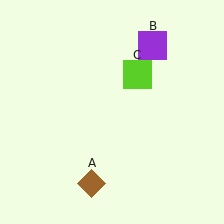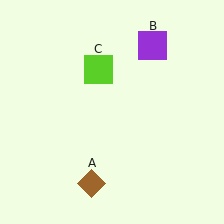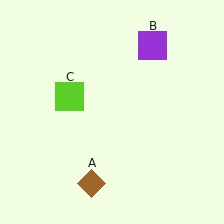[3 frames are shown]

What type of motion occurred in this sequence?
The lime square (object C) rotated counterclockwise around the center of the scene.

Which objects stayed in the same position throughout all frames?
Brown diamond (object A) and purple square (object B) remained stationary.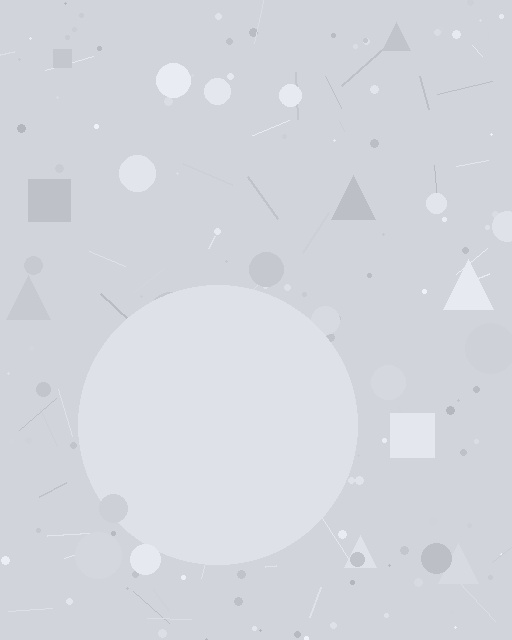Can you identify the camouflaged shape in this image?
The camouflaged shape is a circle.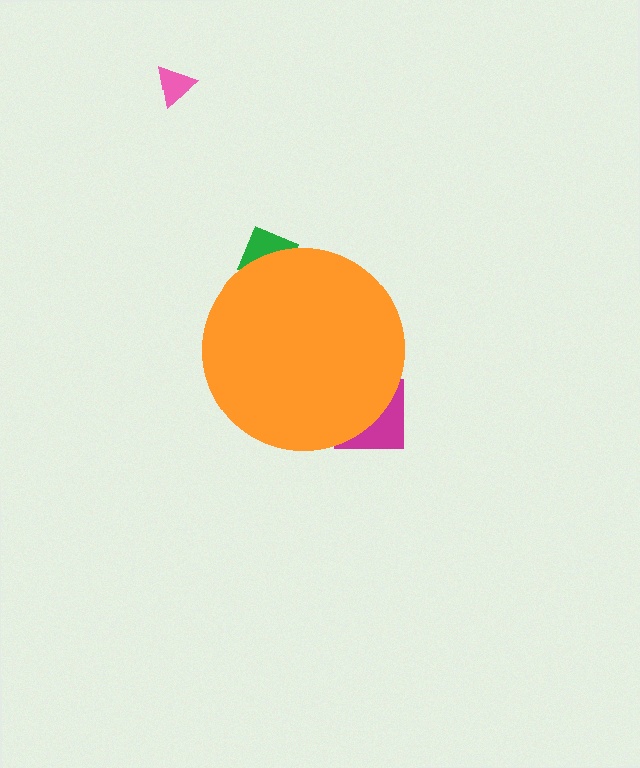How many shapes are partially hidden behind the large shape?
2 shapes are partially hidden.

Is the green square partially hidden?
Yes, the green square is partially hidden behind the orange circle.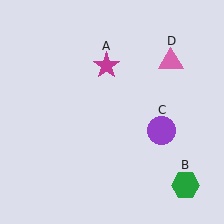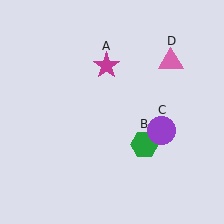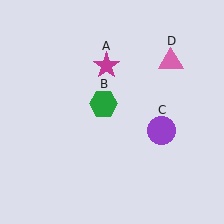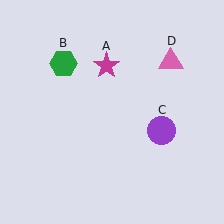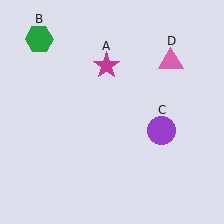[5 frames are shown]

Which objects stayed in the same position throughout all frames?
Magenta star (object A) and purple circle (object C) and pink triangle (object D) remained stationary.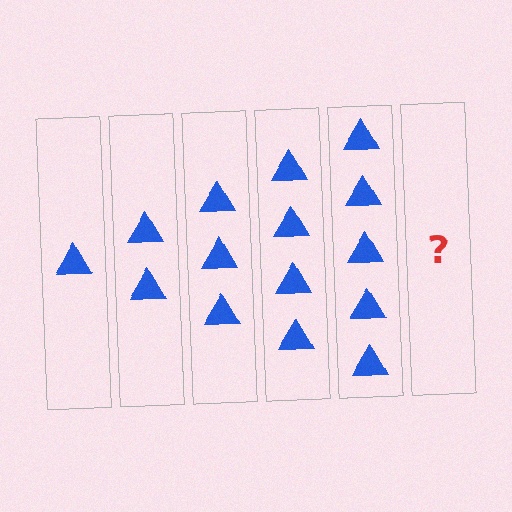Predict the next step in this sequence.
The next step is 6 triangles.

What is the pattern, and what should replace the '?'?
The pattern is that each step adds one more triangle. The '?' should be 6 triangles.